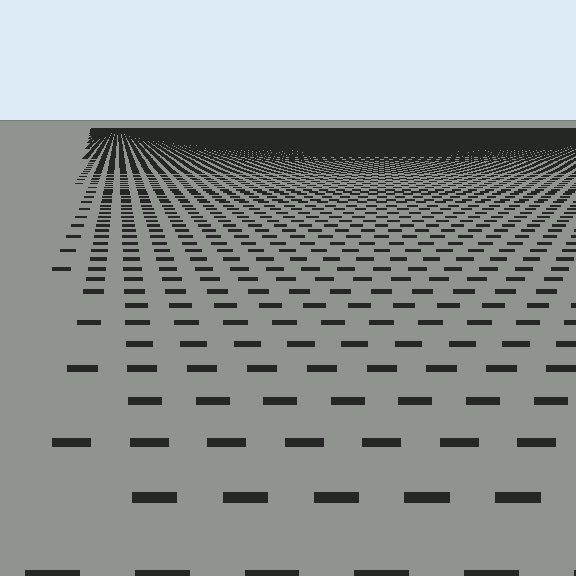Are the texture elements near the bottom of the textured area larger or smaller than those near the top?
Larger. Near the bottom, elements are closer to the viewer and appear at a bigger on-screen size.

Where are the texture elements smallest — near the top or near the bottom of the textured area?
Near the top.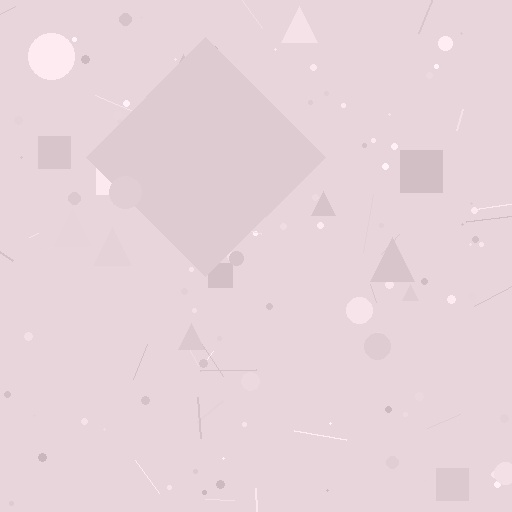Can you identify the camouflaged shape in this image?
The camouflaged shape is a diamond.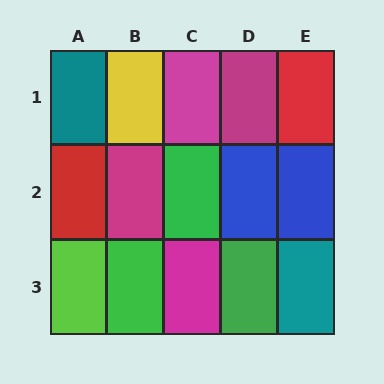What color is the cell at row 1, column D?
Magenta.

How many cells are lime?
1 cell is lime.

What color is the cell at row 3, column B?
Green.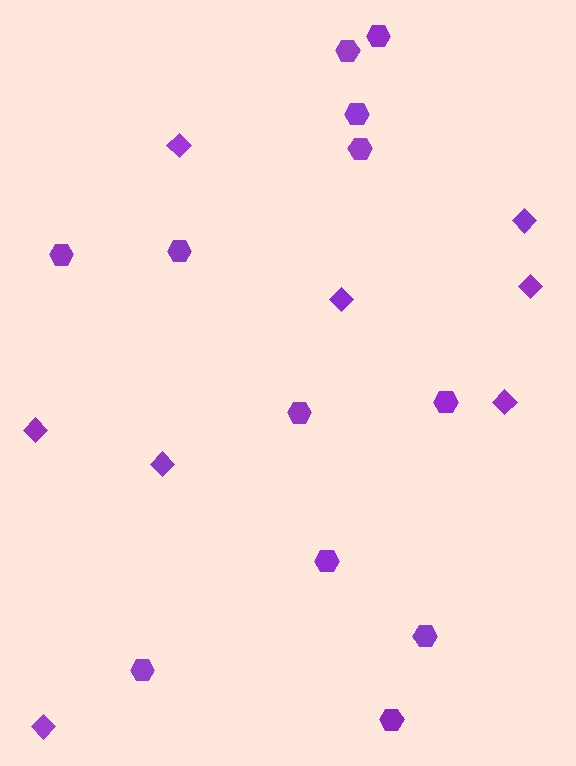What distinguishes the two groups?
There are 2 groups: one group of hexagons (12) and one group of diamonds (8).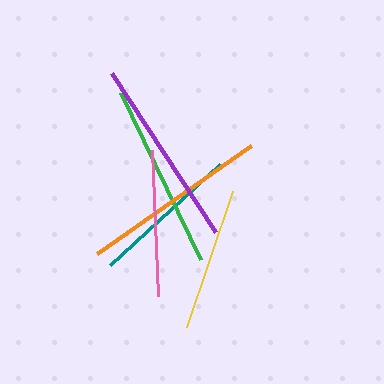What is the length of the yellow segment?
The yellow segment is approximately 143 pixels long.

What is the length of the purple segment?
The purple segment is approximately 189 pixels long.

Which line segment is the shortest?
The yellow line is the shortest at approximately 143 pixels.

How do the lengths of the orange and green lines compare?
The orange and green lines are approximately the same length.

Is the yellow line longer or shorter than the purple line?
The purple line is longer than the yellow line.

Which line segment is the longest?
The purple line is the longest at approximately 189 pixels.